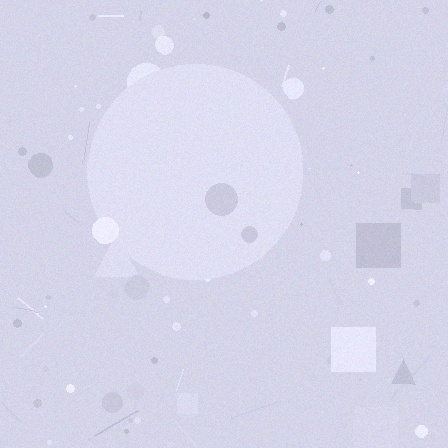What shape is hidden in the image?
A circle is hidden in the image.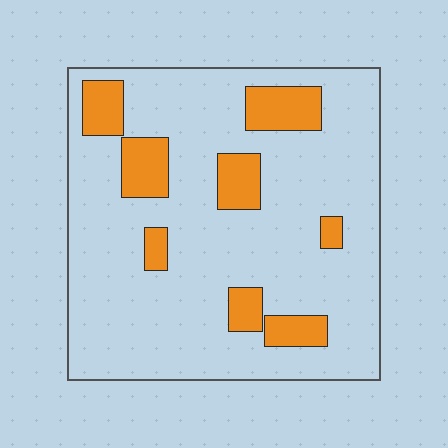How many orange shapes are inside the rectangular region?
8.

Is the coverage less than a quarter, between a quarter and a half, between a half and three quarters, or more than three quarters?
Less than a quarter.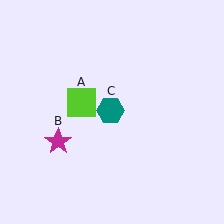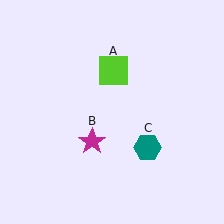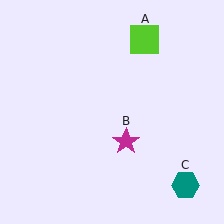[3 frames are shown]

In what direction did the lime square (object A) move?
The lime square (object A) moved up and to the right.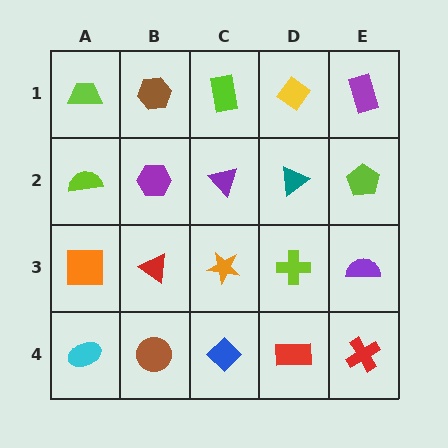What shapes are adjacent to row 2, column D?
A yellow diamond (row 1, column D), a lime cross (row 3, column D), a purple triangle (row 2, column C), a lime pentagon (row 2, column E).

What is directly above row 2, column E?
A purple rectangle.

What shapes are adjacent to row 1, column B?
A purple hexagon (row 2, column B), a lime trapezoid (row 1, column A), a lime rectangle (row 1, column C).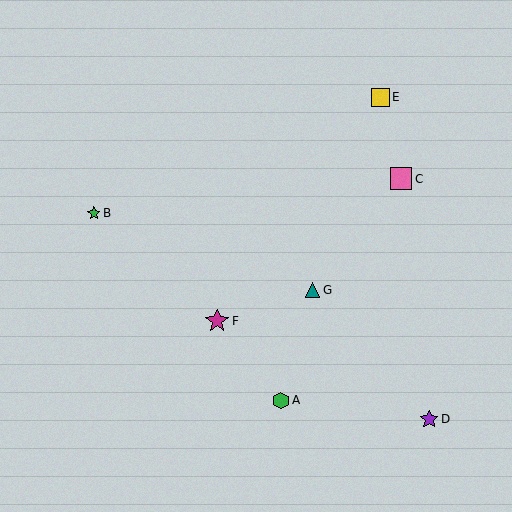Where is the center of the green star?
The center of the green star is at (94, 213).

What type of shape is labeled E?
Shape E is a yellow square.